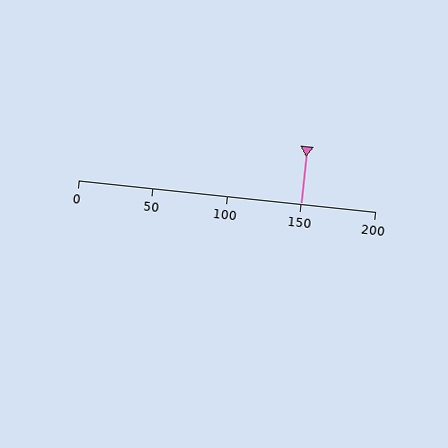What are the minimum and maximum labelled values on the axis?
The axis runs from 0 to 200.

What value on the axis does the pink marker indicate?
The marker indicates approximately 150.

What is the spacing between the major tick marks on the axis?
The major ticks are spaced 50 apart.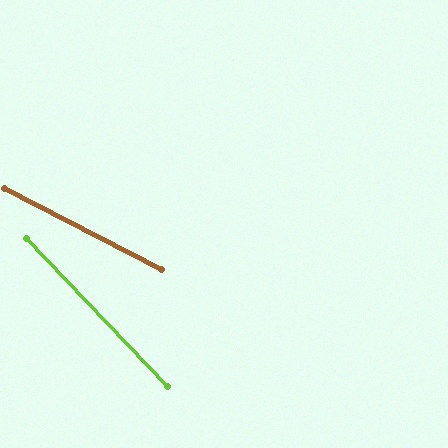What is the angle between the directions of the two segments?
Approximately 19 degrees.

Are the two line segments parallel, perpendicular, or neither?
Neither parallel nor perpendicular — they differ by about 19°.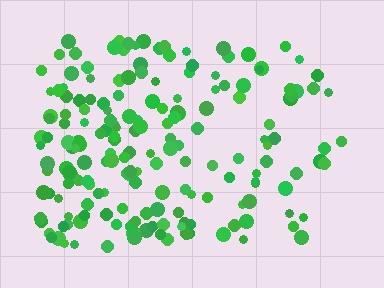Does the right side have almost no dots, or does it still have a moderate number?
Still a moderate number, just noticeably fewer than the left.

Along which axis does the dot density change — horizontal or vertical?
Horizontal.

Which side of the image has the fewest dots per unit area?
The right.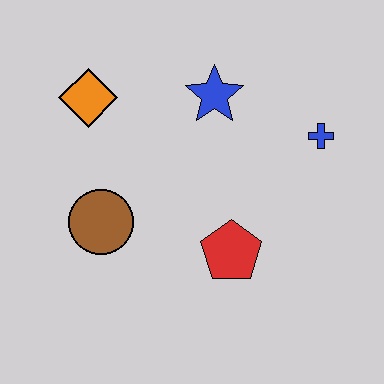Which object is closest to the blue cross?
The blue star is closest to the blue cross.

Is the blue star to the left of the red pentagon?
Yes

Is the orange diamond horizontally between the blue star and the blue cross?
No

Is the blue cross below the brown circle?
No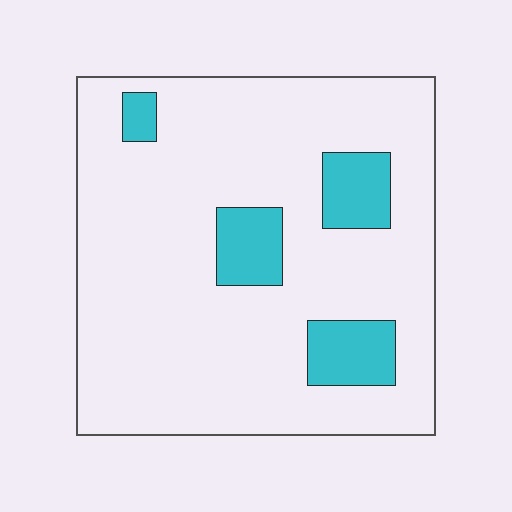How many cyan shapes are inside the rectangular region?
4.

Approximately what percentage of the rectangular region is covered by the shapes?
Approximately 15%.